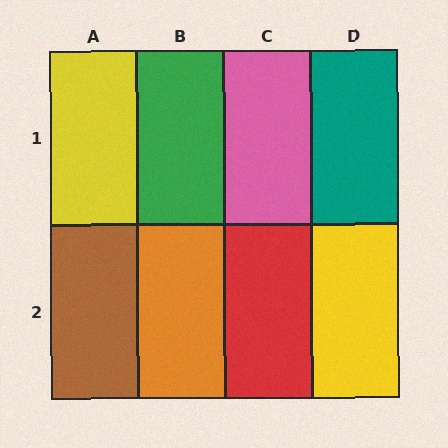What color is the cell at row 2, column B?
Orange.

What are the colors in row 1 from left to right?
Yellow, green, pink, teal.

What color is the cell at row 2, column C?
Red.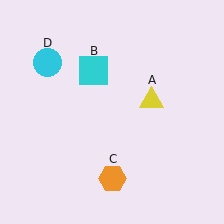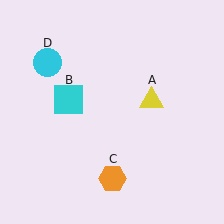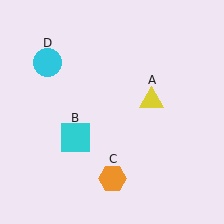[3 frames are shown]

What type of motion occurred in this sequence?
The cyan square (object B) rotated counterclockwise around the center of the scene.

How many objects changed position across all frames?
1 object changed position: cyan square (object B).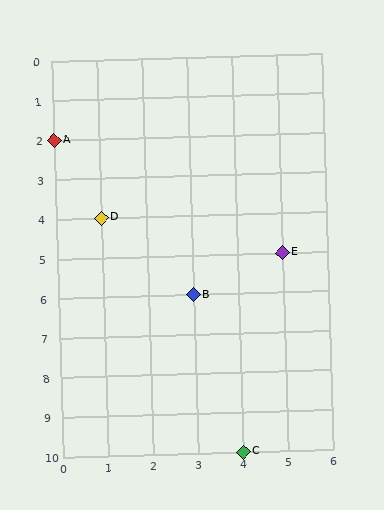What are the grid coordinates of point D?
Point D is at grid coordinates (1, 4).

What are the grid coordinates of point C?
Point C is at grid coordinates (4, 10).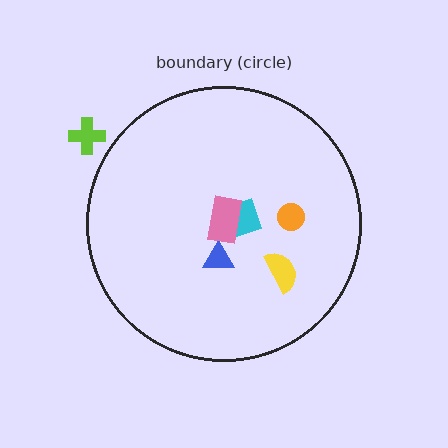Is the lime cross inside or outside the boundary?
Outside.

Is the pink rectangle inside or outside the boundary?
Inside.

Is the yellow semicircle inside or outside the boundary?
Inside.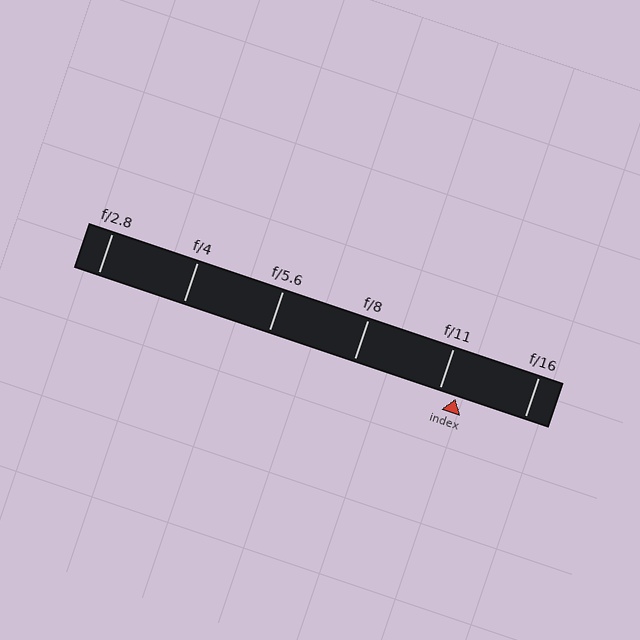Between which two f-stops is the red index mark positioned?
The index mark is between f/11 and f/16.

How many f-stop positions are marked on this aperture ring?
There are 6 f-stop positions marked.